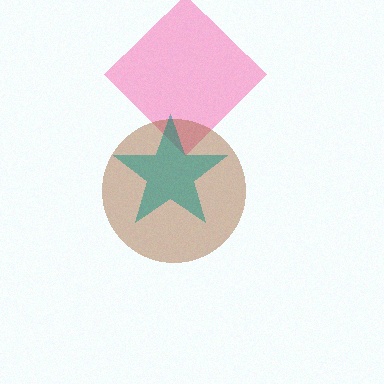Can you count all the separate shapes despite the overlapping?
Yes, there are 3 separate shapes.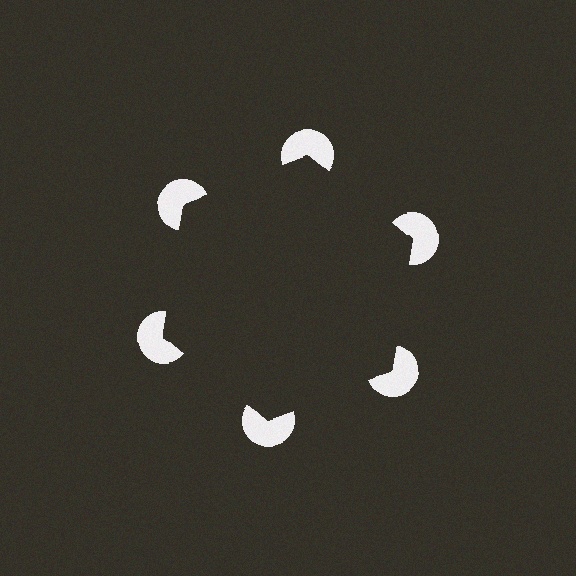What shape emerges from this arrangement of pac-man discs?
An illusory hexagon — its edges are inferred from the aligned wedge cuts in the pac-man discs, not physically drawn.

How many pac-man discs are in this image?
There are 6 — one at each vertex of the illusory hexagon.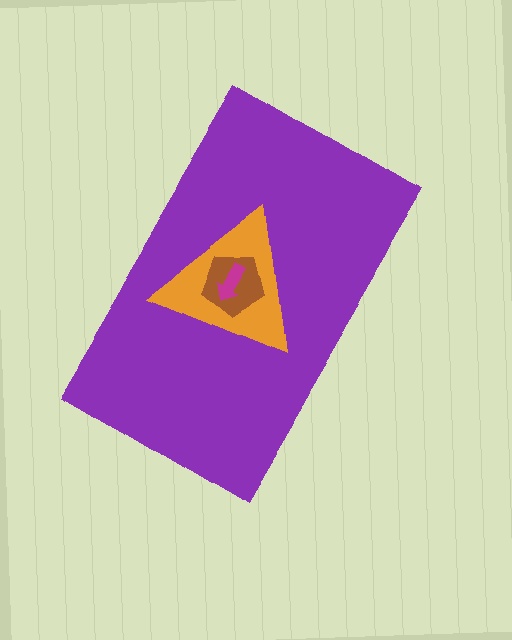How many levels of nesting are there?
4.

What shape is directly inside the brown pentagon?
The magenta arrow.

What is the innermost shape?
The magenta arrow.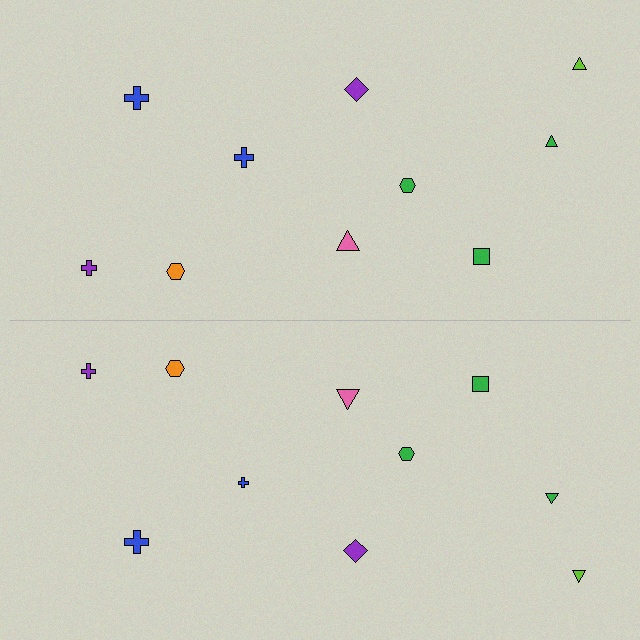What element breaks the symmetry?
The blue cross on the bottom side has a different size than its mirror counterpart.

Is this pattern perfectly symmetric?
No, the pattern is not perfectly symmetric. The blue cross on the bottom side has a different size than its mirror counterpart.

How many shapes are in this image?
There are 20 shapes in this image.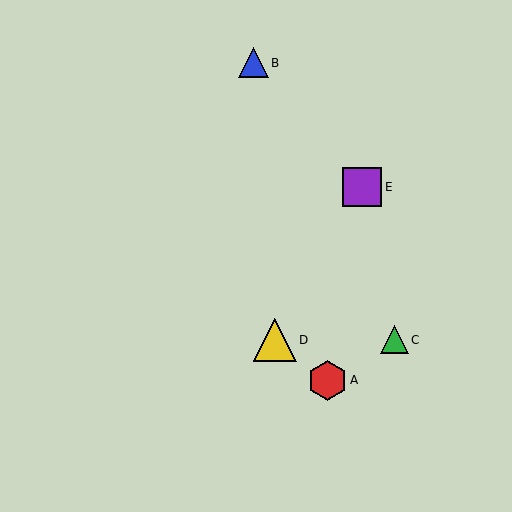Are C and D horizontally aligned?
Yes, both are at y≈340.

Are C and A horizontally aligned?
No, C is at y≈340 and A is at y≈380.